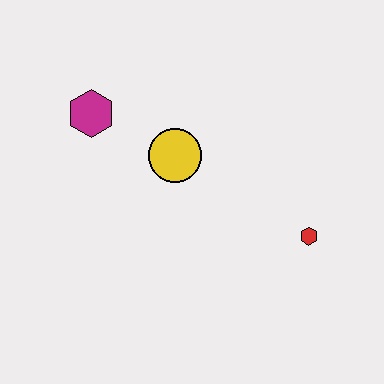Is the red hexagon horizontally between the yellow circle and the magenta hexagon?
No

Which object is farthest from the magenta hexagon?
The red hexagon is farthest from the magenta hexagon.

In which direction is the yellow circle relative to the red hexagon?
The yellow circle is to the left of the red hexagon.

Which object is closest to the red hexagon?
The yellow circle is closest to the red hexagon.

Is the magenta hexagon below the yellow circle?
No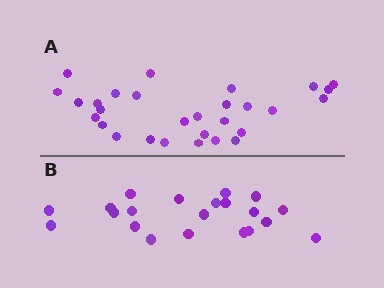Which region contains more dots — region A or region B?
Region A (the top region) has more dots.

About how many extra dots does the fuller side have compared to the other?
Region A has roughly 8 or so more dots than region B.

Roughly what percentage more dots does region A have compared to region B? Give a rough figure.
About 40% more.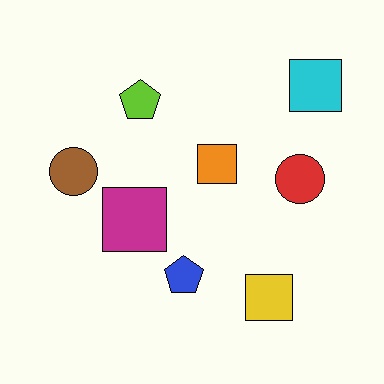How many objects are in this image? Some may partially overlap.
There are 8 objects.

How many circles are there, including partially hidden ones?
There are 2 circles.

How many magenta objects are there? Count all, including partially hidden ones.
There is 1 magenta object.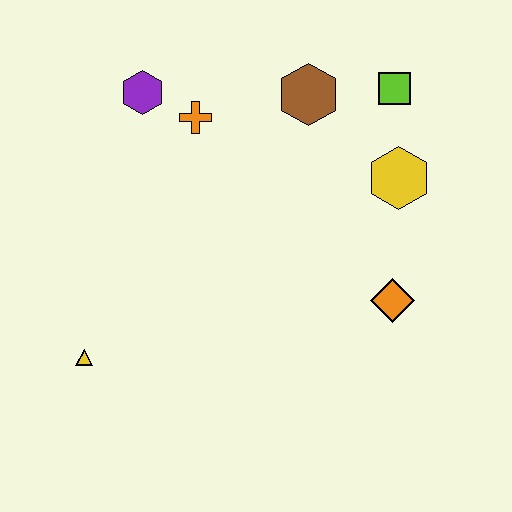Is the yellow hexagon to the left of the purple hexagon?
No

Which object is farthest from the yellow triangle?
The lime square is farthest from the yellow triangle.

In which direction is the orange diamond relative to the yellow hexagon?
The orange diamond is below the yellow hexagon.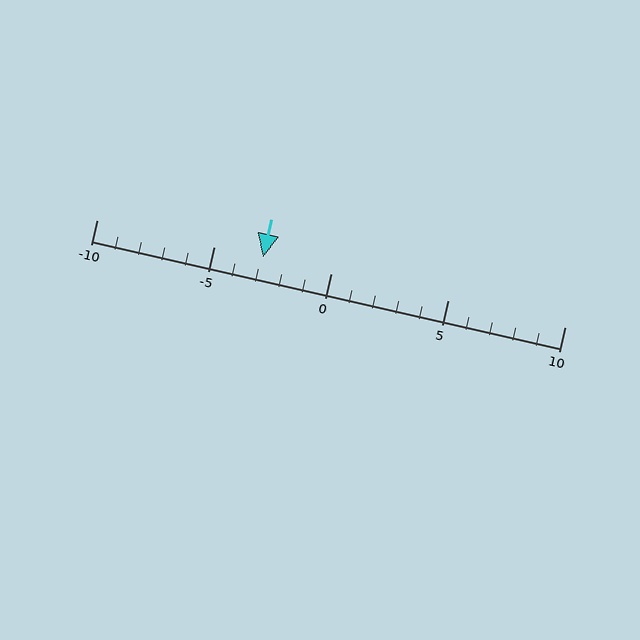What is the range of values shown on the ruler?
The ruler shows values from -10 to 10.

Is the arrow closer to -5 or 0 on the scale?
The arrow is closer to -5.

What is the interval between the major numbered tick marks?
The major tick marks are spaced 5 units apart.